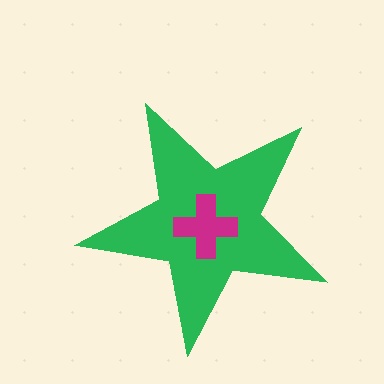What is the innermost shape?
The magenta cross.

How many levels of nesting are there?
2.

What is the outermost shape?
The green star.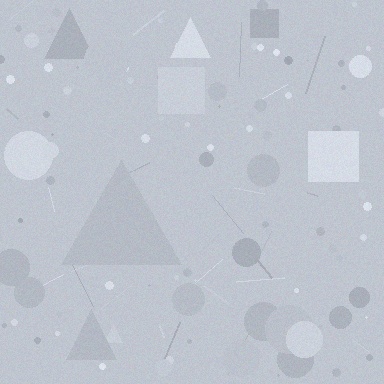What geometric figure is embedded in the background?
A triangle is embedded in the background.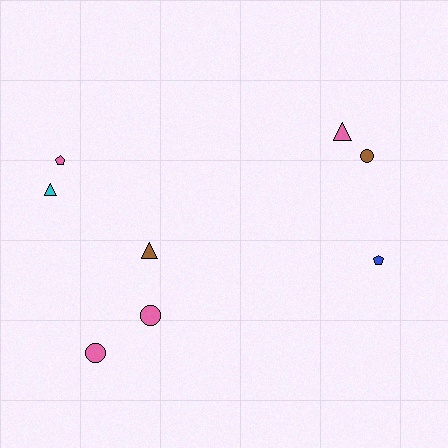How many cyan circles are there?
There are no cyan circles.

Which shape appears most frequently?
Circle, with 3 objects.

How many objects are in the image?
There are 8 objects.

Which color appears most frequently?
Pink, with 4 objects.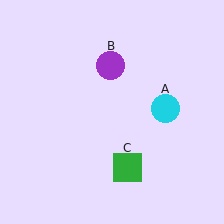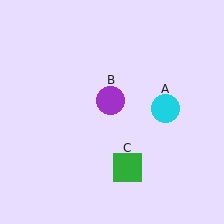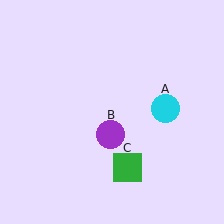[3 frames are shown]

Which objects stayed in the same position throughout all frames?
Cyan circle (object A) and green square (object C) remained stationary.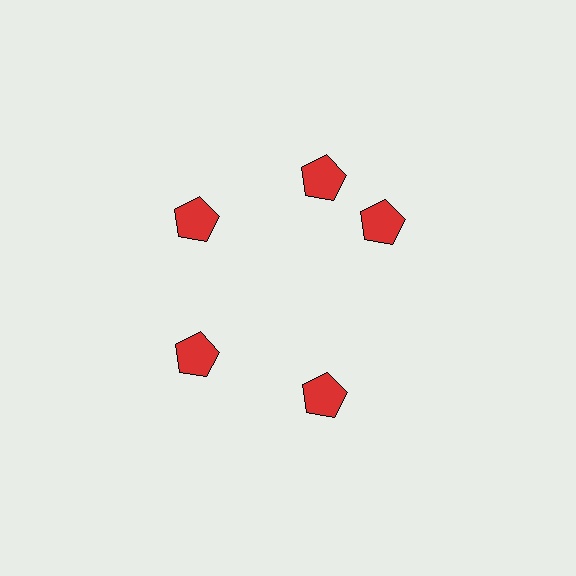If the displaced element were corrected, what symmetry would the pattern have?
It would have 5-fold rotational symmetry — the pattern would map onto itself every 72 degrees.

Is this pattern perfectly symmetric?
No. The 5 red pentagons are arranged in a ring, but one element near the 3 o'clock position is rotated out of alignment along the ring, breaking the 5-fold rotational symmetry.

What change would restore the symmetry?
The symmetry would be restored by rotating it back into even spacing with its neighbors so that all 5 pentagons sit at equal angles and equal distance from the center.